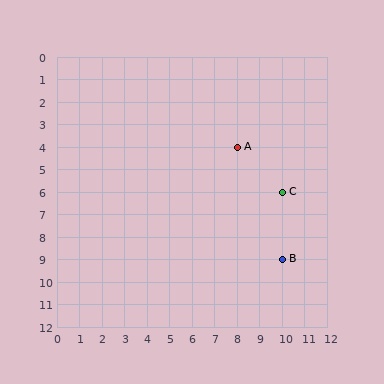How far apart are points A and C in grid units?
Points A and C are 2 columns and 2 rows apart (about 2.8 grid units diagonally).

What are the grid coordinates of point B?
Point B is at grid coordinates (10, 9).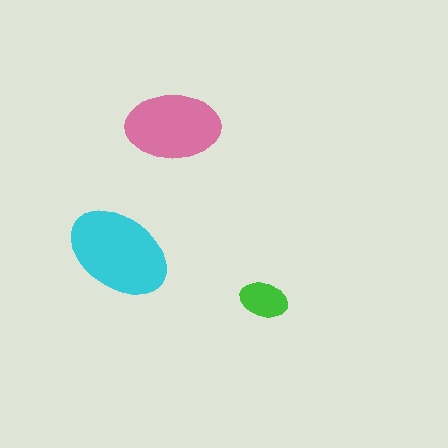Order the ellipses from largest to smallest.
the cyan one, the pink one, the green one.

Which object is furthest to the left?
The cyan ellipse is leftmost.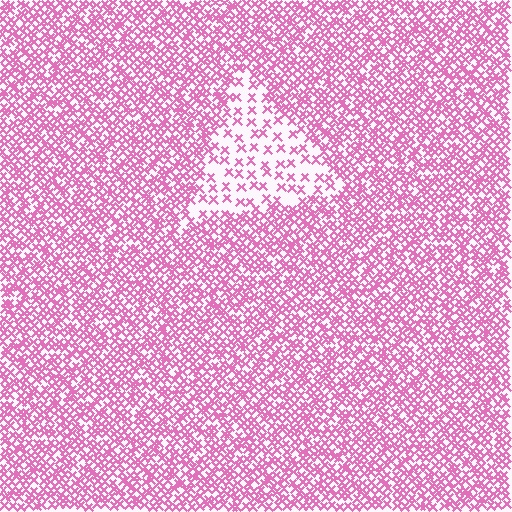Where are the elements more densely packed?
The elements are more densely packed outside the triangle boundary.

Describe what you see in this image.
The image contains small pink elements arranged at two different densities. A triangle-shaped region is visible where the elements are less densely packed than the surrounding area.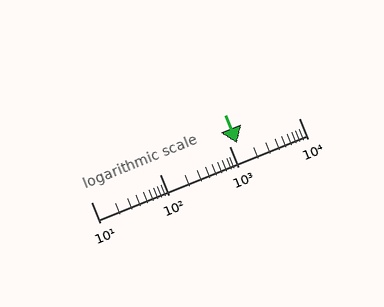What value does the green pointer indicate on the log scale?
The pointer indicates approximately 1300.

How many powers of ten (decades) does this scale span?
The scale spans 3 decades, from 10 to 10000.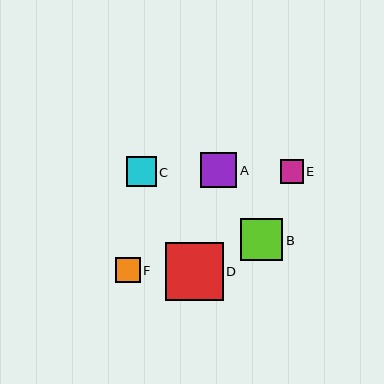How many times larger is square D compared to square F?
Square D is approximately 2.3 times the size of square F.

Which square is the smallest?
Square E is the smallest with a size of approximately 23 pixels.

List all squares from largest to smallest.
From largest to smallest: D, B, A, C, F, E.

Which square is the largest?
Square D is the largest with a size of approximately 58 pixels.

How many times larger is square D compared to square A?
Square D is approximately 1.6 times the size of square A.